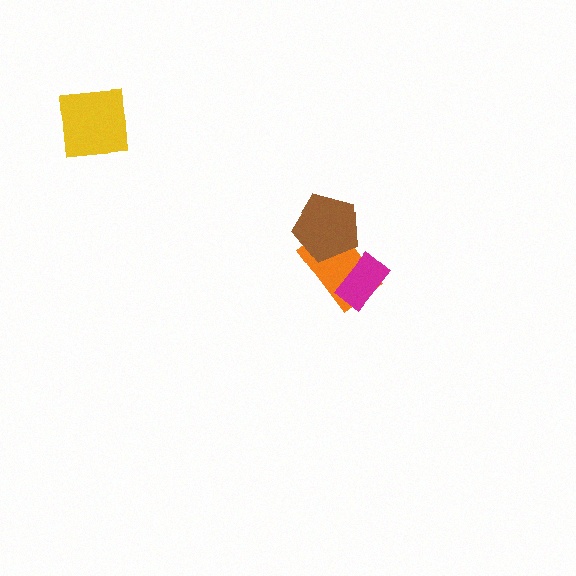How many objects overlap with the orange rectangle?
2 objects overlap with the orange rectangle.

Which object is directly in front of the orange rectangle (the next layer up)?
The magenta rectangle is directly in front of the orange rectangle.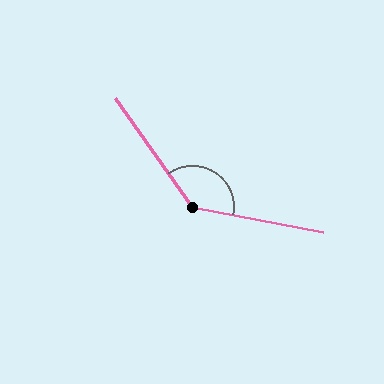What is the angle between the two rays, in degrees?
Approximately 136 degrees.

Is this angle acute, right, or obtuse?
It is obtuse.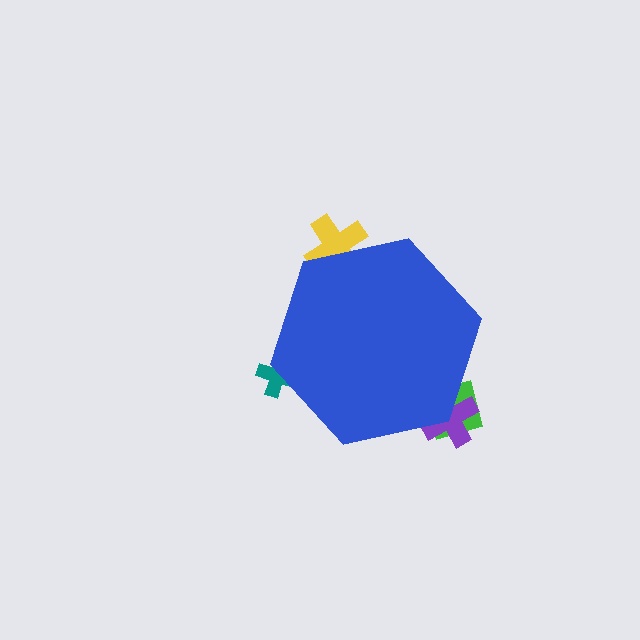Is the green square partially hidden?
Yes, the green square is partially hidden behind the blue hexagon.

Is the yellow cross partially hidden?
Yes, the yellow cross is partially hidden behind the blue hexagon.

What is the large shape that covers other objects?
A blue hexagon.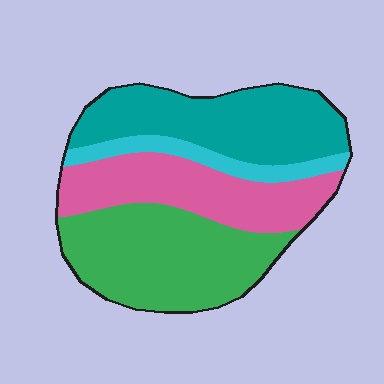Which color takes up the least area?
Cyan, at roughly 10%.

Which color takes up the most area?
Green, at roughly 35%.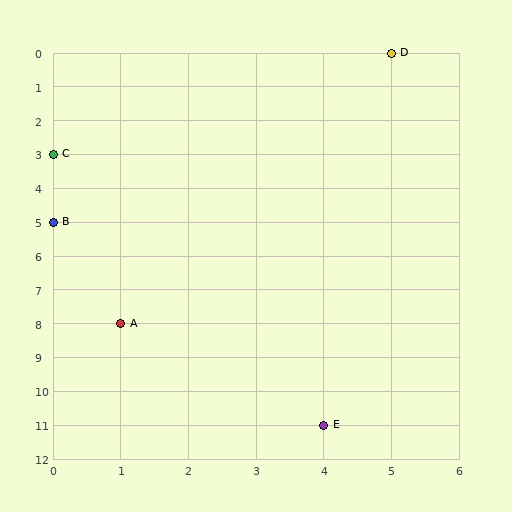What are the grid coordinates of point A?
Point A is at grid coordinates (1, 8).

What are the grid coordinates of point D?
Point D is at grid coordinates (5, 0).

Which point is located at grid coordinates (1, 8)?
Point A is at (1, 8).